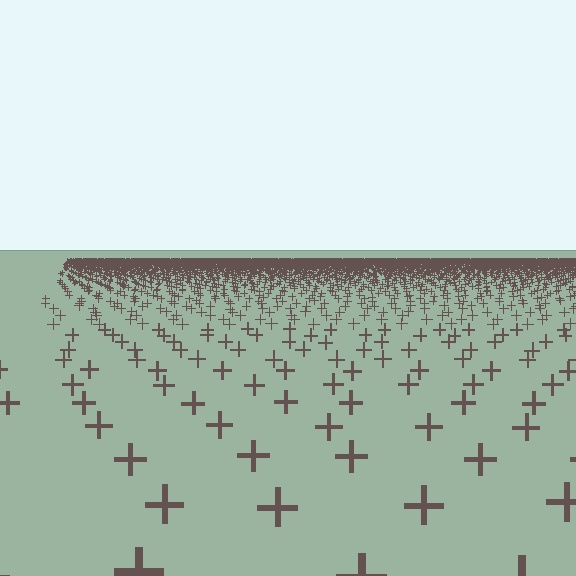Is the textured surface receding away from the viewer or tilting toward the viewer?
The surface is receding away from the viewer. Texture elements get smaller and denser toward the top.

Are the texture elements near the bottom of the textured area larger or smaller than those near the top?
Larger. Near the bottom, elements are closer to the viewer and appear at a bigger on-screen size.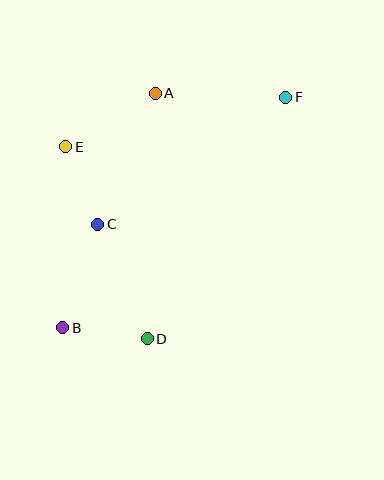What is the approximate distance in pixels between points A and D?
The distance between A and D is approximately 245 pixels.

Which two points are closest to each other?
Points C and E are closest to each other.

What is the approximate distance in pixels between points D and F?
The distance between D and F is approximately 278 pixels.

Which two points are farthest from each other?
Points B and F are farthest from each other.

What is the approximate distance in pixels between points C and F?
The distance between C and F is approximately 227 pixels.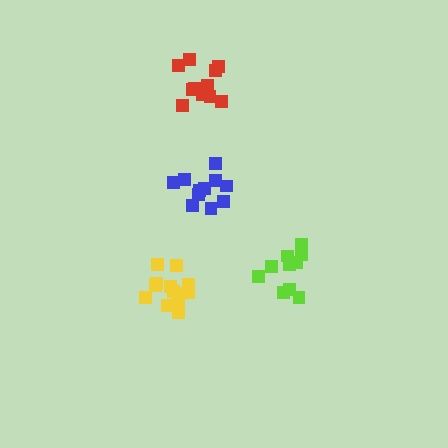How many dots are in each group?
Group 1: 10 dots, Group 2: 11 dots, Group 3: 13 dots, Group 4: 11 dots (45 total).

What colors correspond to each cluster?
The clusters are colored: lime, blue, yellow, red.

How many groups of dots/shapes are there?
There are 4 groups.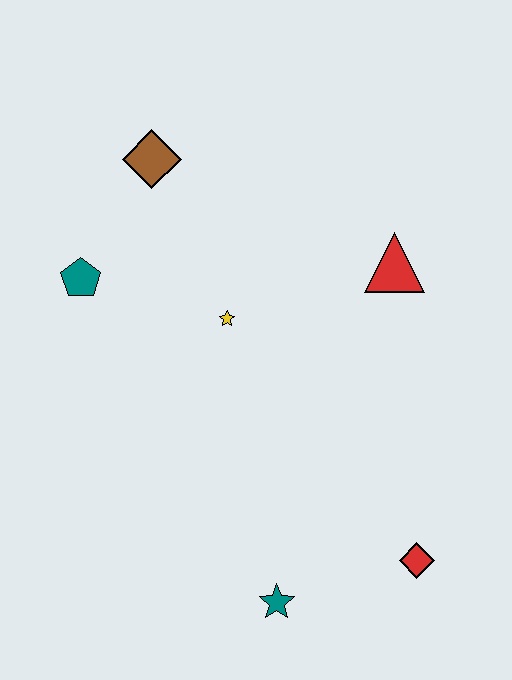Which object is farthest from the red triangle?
The teal star is farthest from the red triangle.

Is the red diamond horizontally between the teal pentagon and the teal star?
No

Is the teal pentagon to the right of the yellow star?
No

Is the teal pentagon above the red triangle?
No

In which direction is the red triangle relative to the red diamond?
The red triangle is above the red diamond.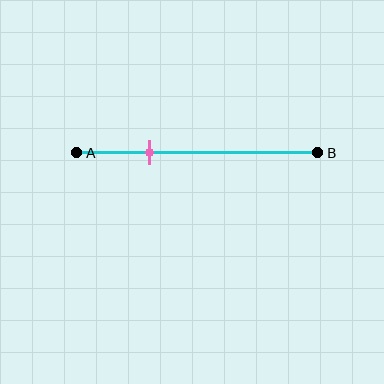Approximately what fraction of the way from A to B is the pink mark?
The pink mark is approximately 30% of the way from A to B.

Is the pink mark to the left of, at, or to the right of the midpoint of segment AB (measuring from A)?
The pink mark is to the left of the midpoint of segment AB.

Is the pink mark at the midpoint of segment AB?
No, the mark is at about 30% from A, not at the 50% midpoint.